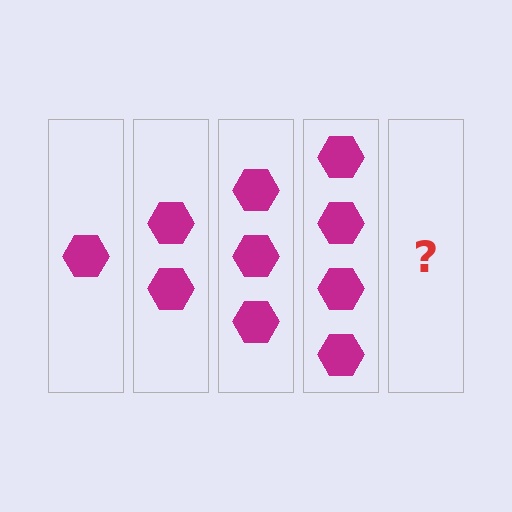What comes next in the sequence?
The next element should be 5 hexagons.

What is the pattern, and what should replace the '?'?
The pattern is that each step adds one more hexagon. The '?' should be 5 hexagons.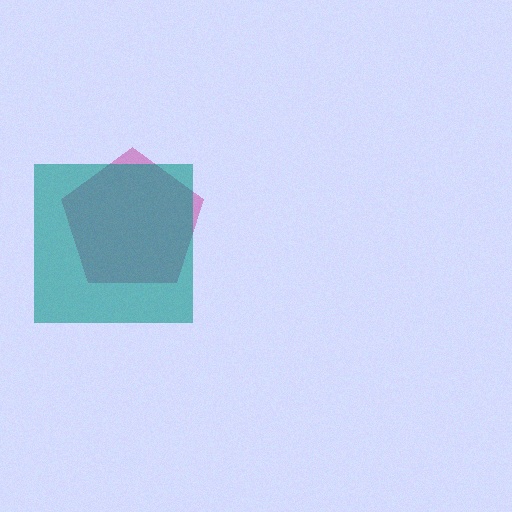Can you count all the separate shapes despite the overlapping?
Yes, there are 2 separate shapes.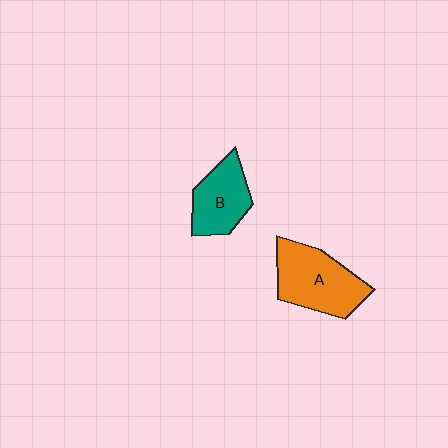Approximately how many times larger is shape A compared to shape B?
Approximately 1.4 times.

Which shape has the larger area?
Shape A (orange).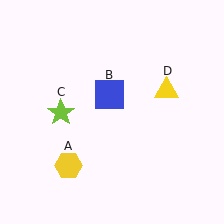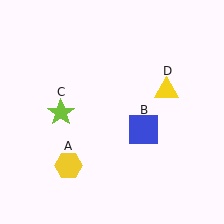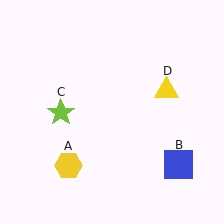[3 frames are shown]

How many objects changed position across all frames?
1 object changed position: blue square (object B).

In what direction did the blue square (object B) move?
The blue square (object B) moved down and to the right.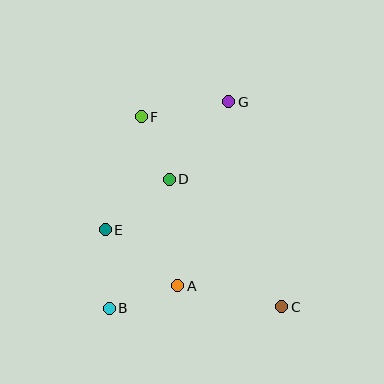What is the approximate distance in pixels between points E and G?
The distance between E and G is approximately 178 pixels.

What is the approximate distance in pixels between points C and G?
The distance between C and G is approximately 212 pixels.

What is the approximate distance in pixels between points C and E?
The distance between C and E is approximately 192 pixels.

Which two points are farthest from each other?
Points B and G are farthest from each other.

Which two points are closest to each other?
Points D and F are closest to each other.